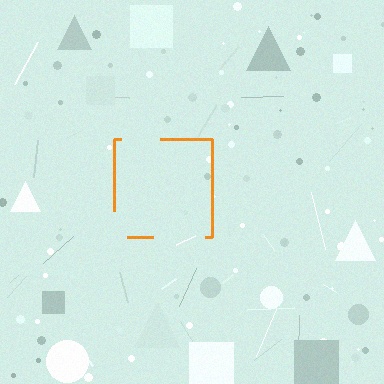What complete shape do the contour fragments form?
The contour fragments form a square.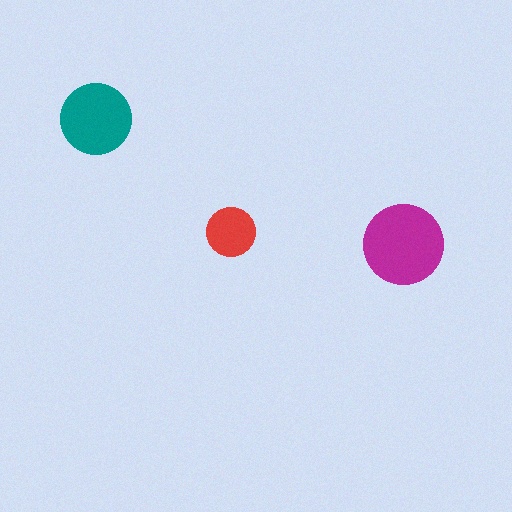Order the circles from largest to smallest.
the magenta one, the teal one, the red one.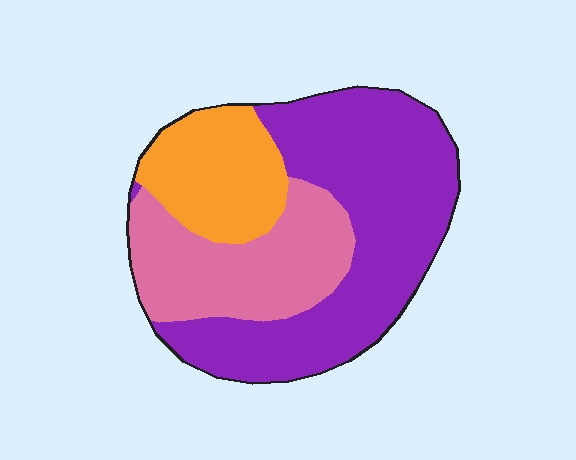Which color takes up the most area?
Purple, at roughly 50%.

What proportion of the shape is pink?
Pink takes up about one quarter (1/4) of the shape.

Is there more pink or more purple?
Purple.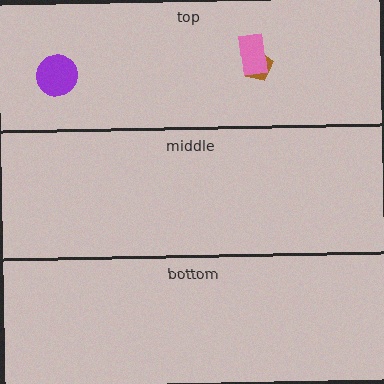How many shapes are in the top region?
3.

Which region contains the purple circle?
The top region.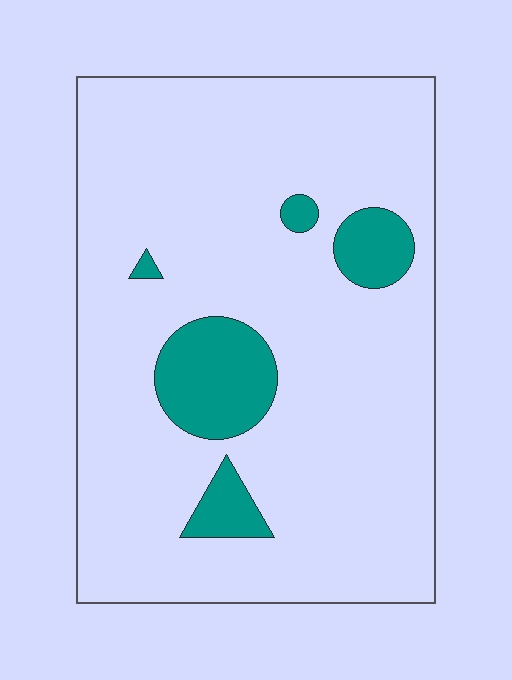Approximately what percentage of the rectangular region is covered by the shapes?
Approximately 10%.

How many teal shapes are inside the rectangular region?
5.